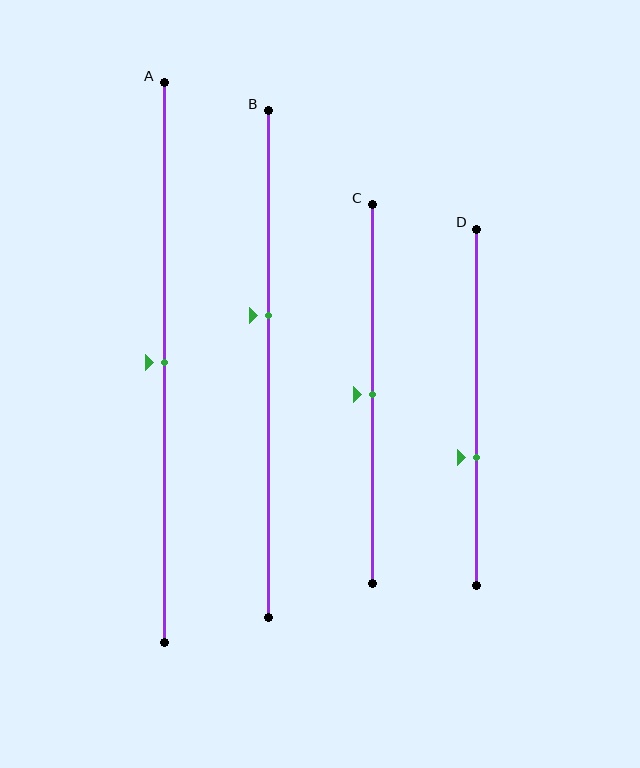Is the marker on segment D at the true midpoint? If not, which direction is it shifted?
No, the marker on segment D is shifted downward by about 14% of the segment length.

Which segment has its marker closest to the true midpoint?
Segment A has its marker closest to the true midpoint.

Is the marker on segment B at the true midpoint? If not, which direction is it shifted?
No, the marker on segment B is shifted upward by about 9% of the segment length.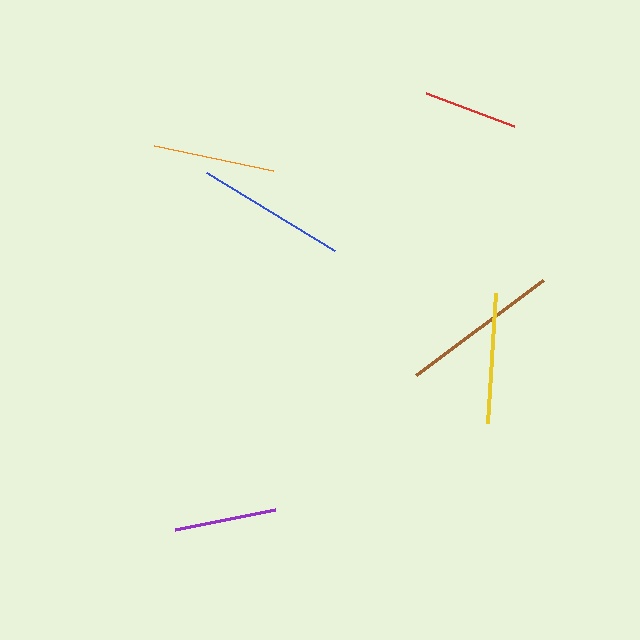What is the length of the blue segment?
The blue segment is approximately 150 pixels long.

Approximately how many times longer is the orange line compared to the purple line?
The orange line is approximately 1.2 times the length of the purple line.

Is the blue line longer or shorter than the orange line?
The blue line is longer than the orange line.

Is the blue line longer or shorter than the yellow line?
The blue line is longer than the yellow line.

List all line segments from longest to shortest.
From longest to shortest: brown, blue, yellow, orange, purple, red.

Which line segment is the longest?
The brown line is the longest at approximately 159 pixels.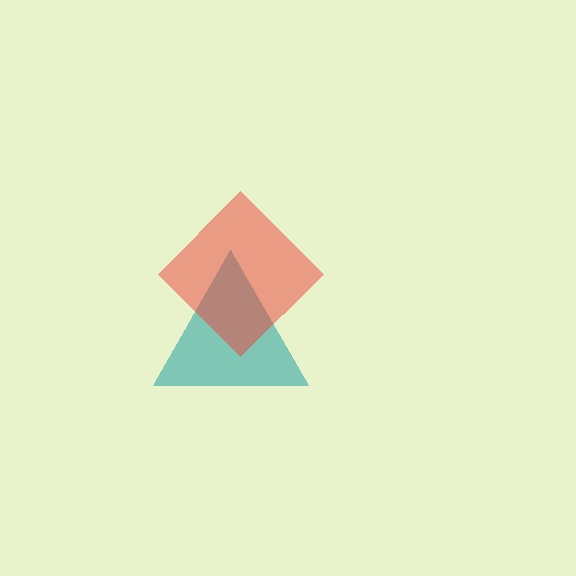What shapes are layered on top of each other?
The layered shapes are: a teal triangle, a red diamond.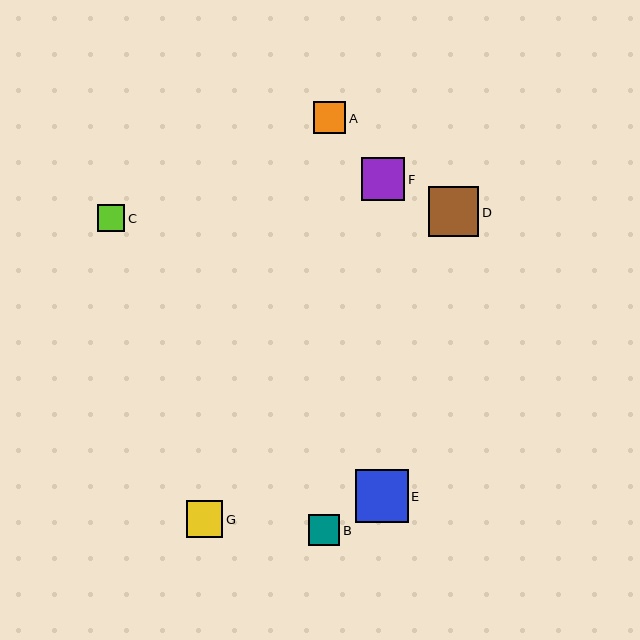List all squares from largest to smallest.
From largest to smallest: E, D, F, G, A, B, C.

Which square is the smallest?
Square C is the smallest with a size of approximately 27 pixels.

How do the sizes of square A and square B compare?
Square A and square B are approximately the same size.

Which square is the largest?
Square E is the largest with a size of approximately 53 pixels.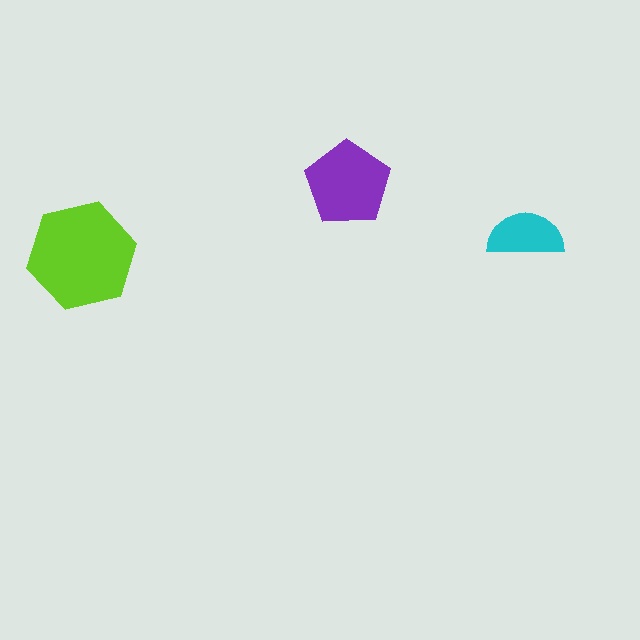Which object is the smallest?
The cyan semicircle.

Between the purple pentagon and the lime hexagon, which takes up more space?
The lime hexagon.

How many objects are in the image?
There are 3 objects in the image.